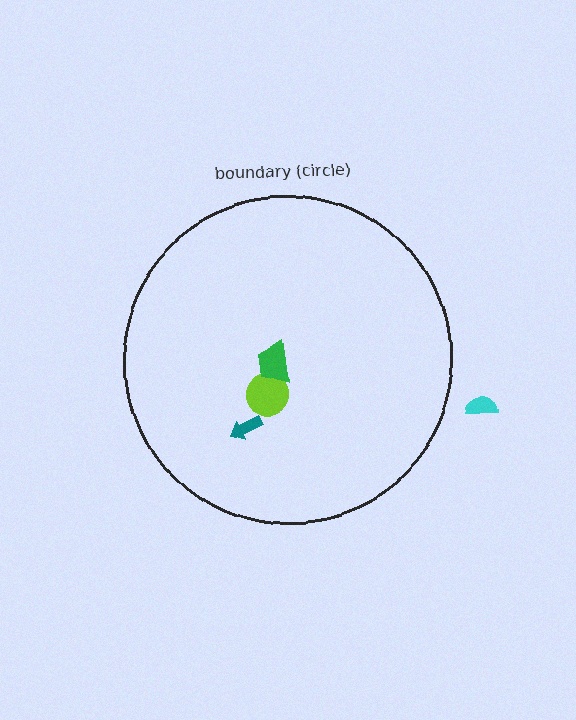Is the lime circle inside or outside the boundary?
Inside.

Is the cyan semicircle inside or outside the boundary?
Outside.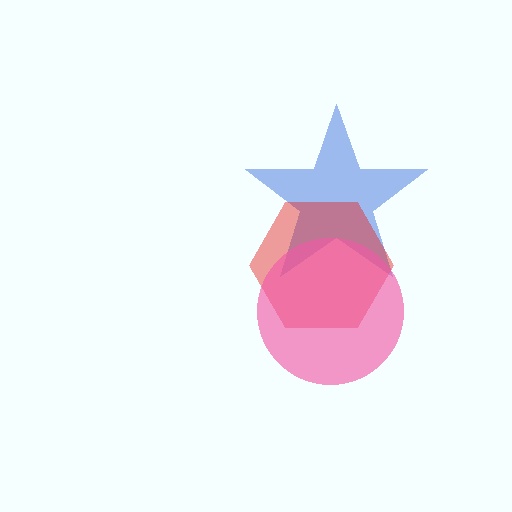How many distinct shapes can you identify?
There are 3 distinct shapes: a blue star, a red hexagon, a pink circle.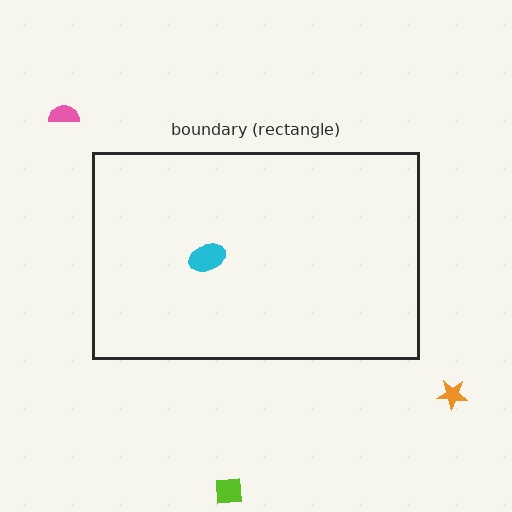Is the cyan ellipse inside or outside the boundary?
Inside.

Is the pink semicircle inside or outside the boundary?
Outside.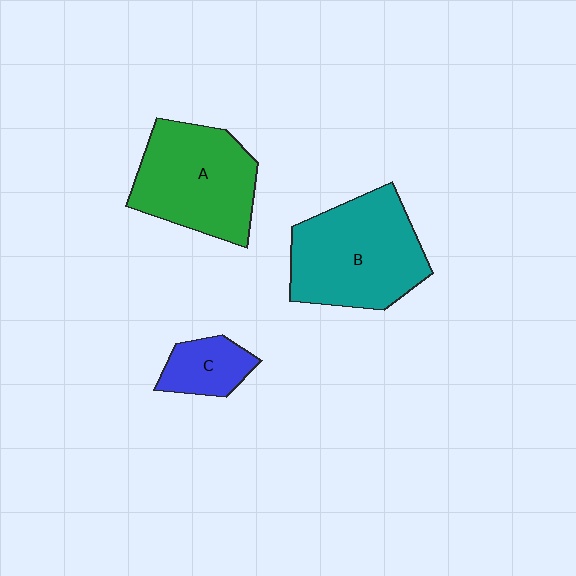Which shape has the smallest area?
Shape C (blue).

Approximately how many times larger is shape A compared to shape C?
Approximately 2.6 times.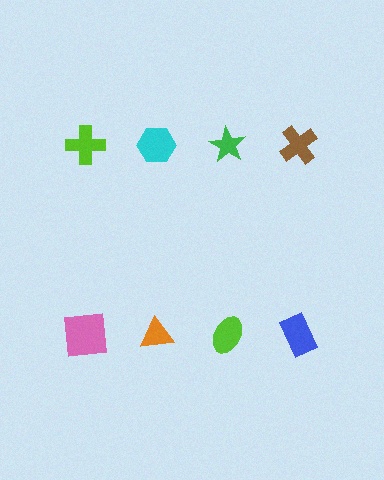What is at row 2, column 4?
A blue rectangle.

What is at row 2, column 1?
A pink square.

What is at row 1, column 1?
A lime cross.